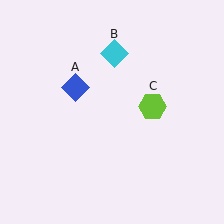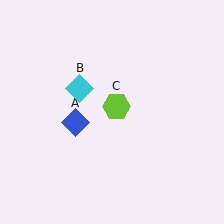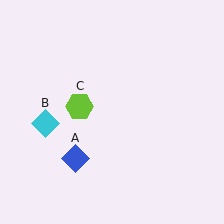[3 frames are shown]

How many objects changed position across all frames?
3 objects changed position: blue diamond (object A), cyan diamond (object B), lime hexagon (object C).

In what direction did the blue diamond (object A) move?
The blue diamond (object A) moved down.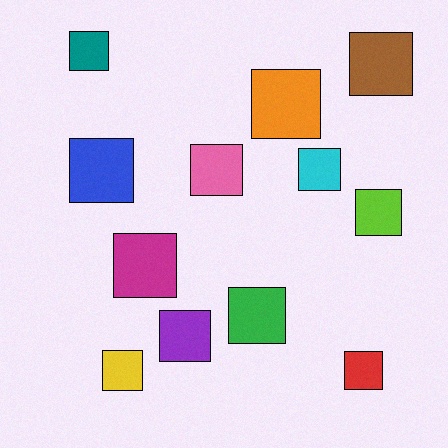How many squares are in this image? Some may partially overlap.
There are 12 squares.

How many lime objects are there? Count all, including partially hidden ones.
There is 1 lime object.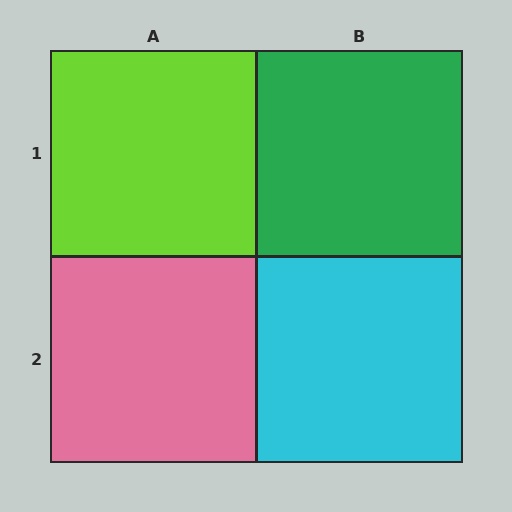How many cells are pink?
1 cell is pink.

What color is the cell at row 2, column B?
Cyan.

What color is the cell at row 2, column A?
Pink.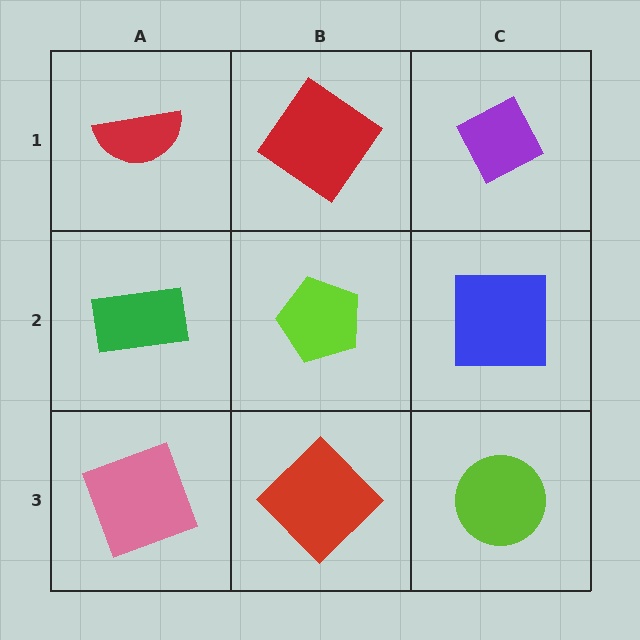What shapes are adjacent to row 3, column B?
A lime pentagon (row 2, column B), a pink square (row 3, column A), a lime circle (row 3, column C).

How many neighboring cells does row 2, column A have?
3.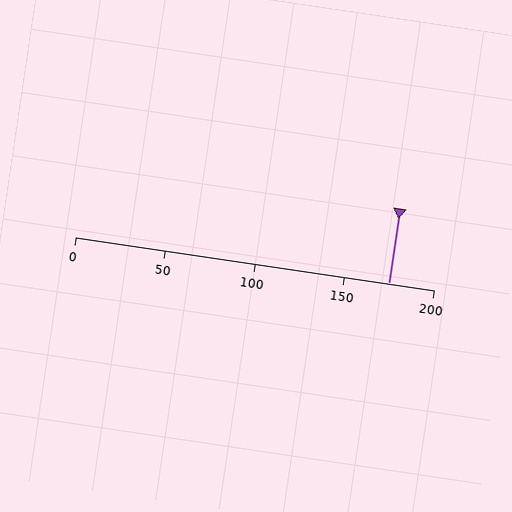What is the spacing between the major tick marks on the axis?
The major ticks are spaced 50 apart.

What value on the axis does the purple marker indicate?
The marker indicates approximately 175.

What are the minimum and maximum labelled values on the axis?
The axis runs from 0 to 200.